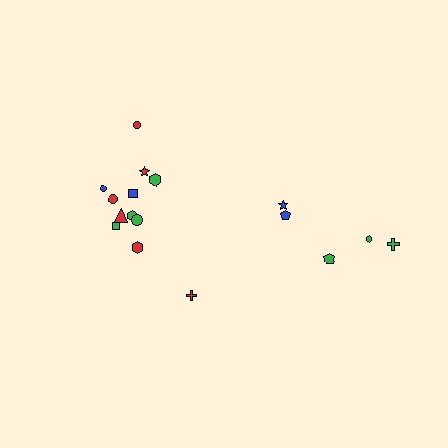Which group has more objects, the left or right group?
The left group.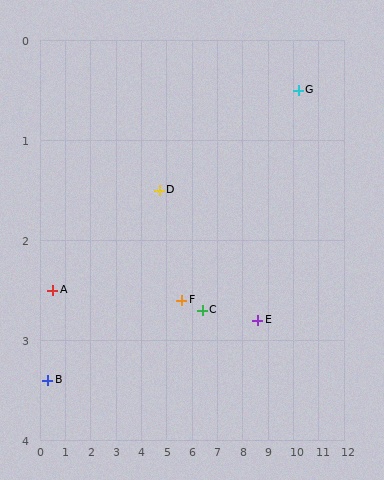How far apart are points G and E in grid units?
Points G and E are about 2.8 grid units apart.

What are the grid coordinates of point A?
Point A is at approximately (0.5, 2.5).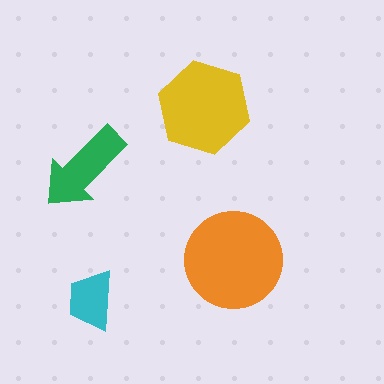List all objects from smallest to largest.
The cyan trapezoid, the green arrow, the yellow hexagon, the orange circle.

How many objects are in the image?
There are 4 objects in the image.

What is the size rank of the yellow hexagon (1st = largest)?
2nd.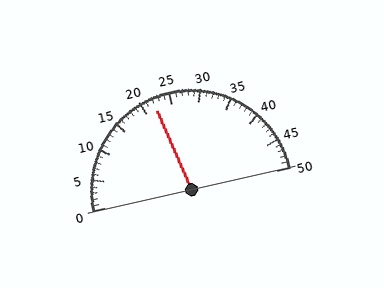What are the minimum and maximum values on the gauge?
The gauge ranges from 0 to 50.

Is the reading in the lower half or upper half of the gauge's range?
The reading is in the lower half of the range (0 to 50).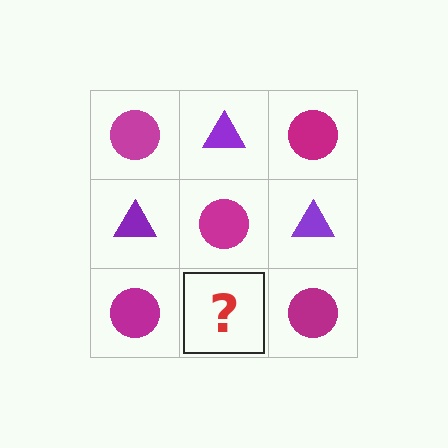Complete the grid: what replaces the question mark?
The question mark should be replaced with a purple triangle.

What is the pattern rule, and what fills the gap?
The rule is that it alternates magenta circle and purple triangle in a checkerboard pattern. The gap should be filled with a purple triangle.